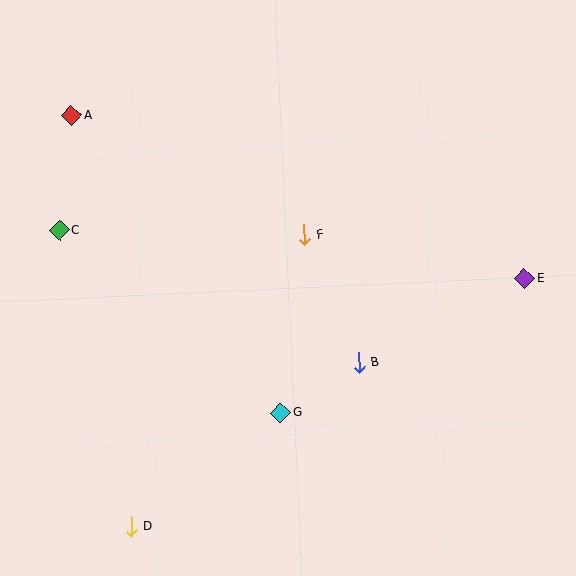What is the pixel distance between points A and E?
The distance between A and E is 482 pixels.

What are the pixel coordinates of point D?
Point D is at (131, 526).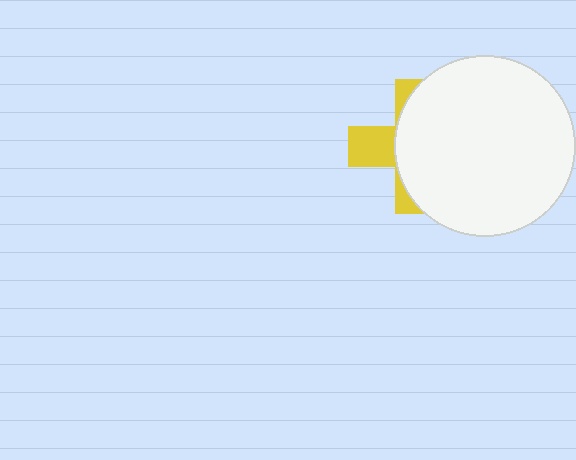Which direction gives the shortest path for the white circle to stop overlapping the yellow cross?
Moving right gives the shortest separation.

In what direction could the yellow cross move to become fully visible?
The yellow cross could move left. That would shift it out from behind the white circle entirely.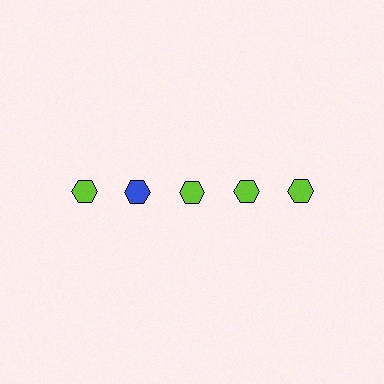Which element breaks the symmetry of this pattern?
The blue hexagon in the top row, second from left column breaks the symmetry. All other shapes are lime hexagons.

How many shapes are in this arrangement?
There are 5 shapes arranged in a grid pattern.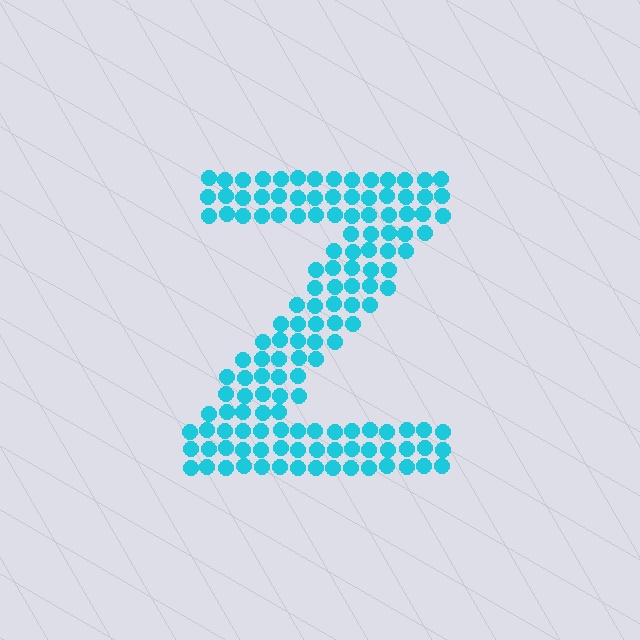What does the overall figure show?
The overall figure shows the letter Z.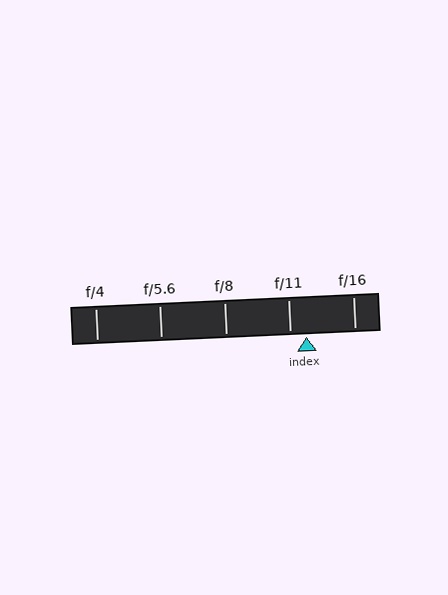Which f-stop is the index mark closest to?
The index mark is closest to f/11.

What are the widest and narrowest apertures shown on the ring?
The widest aperture shown is f/4 and the narrowest is f/16.